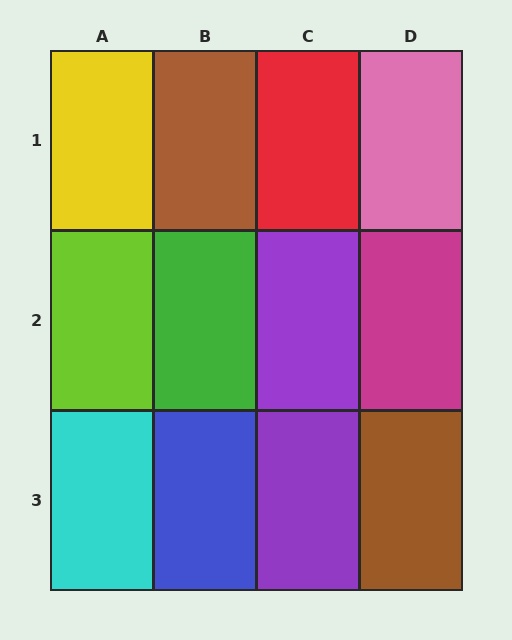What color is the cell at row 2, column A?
Lime.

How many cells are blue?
1 cell is blue.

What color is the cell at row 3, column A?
Cyan.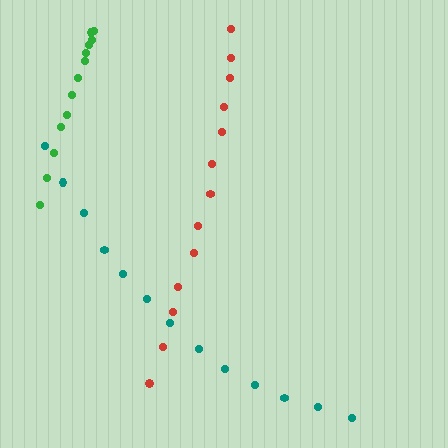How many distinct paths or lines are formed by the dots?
There are 3 distinct paths.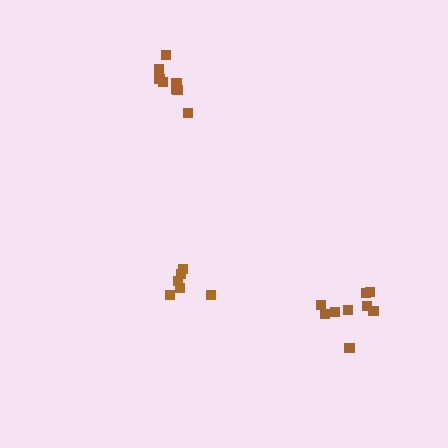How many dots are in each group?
Group 1: 6 dots, Group 2: 8 dots, Group 3: 9 dots (23 total).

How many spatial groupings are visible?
There are 3 spatial groupings.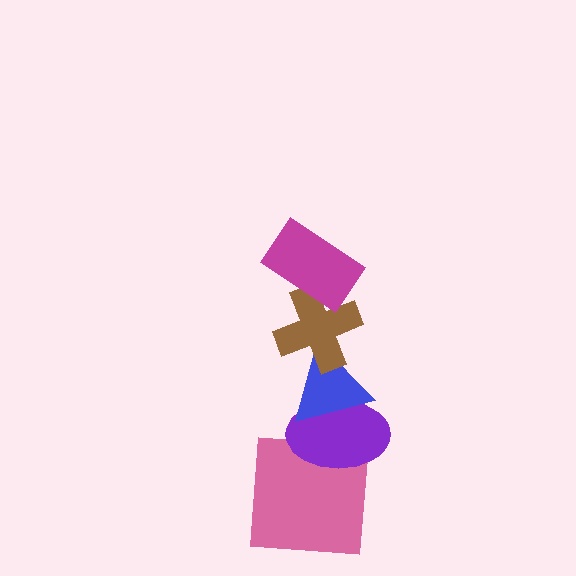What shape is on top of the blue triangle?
The brown cross is on top of the blue triangle.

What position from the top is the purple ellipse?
The purple ellipse is 4th from the top.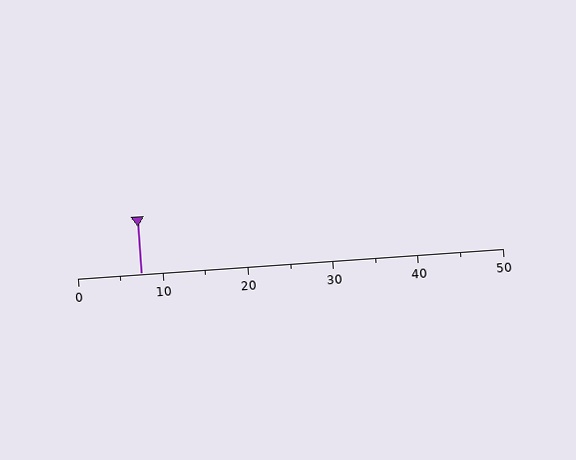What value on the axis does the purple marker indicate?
The marker indicates approximately 7.5.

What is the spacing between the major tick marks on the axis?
The major ticks are spaced 10 apart.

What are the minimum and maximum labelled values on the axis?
The axis runs from 0 to 50.